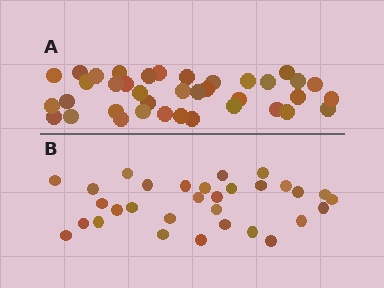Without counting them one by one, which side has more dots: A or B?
Region A (the top region) has more dots.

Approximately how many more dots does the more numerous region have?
Region A has roughly 8 or so more dots than region B.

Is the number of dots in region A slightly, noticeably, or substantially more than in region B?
Region A has only slightly more — the two regions are fairly close. The ratio is roughly 1.2 to 1.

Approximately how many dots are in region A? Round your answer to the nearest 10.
About 40 dots. (The exact count is 38, which rounds to 40.)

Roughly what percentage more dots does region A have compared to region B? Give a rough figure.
About 25% more.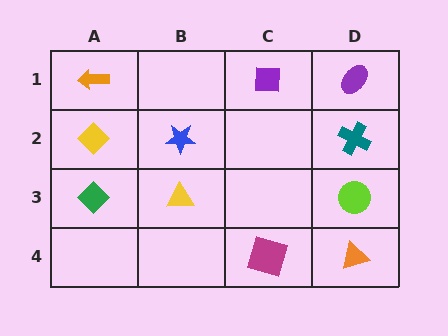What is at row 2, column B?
A blue star.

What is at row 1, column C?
A purple square.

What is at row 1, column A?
An orange arrow.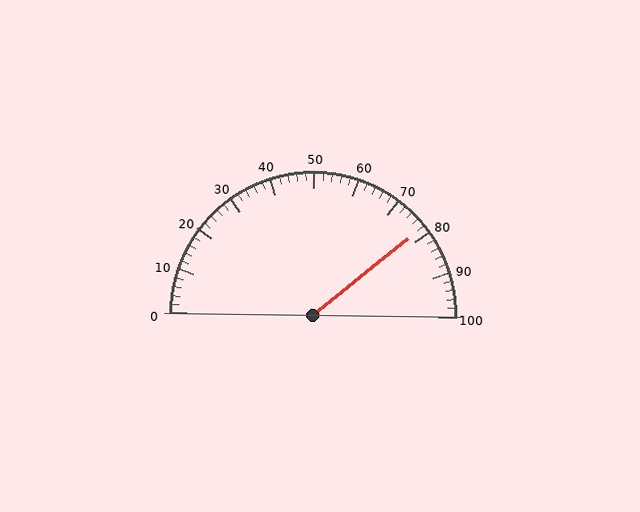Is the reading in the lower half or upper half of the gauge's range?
The reading is in the upper half of the range (0 to 100).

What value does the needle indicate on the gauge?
The needle indicates approximately 78.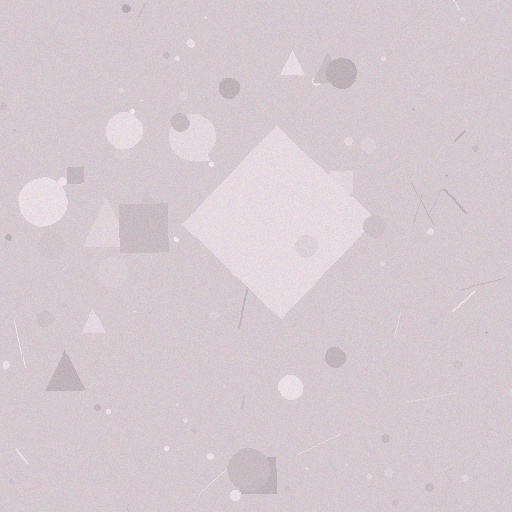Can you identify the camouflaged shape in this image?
The camouflaged shape is a diamond.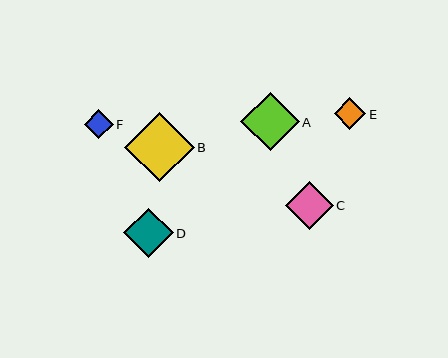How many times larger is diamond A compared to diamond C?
Diamond A is approximately 1.2 times the size of diamond C.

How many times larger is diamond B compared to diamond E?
Diamond B is approximately 2.2 times the size of diamond E.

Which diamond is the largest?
Diamond B is the largest with a size of approximately 70 pixels.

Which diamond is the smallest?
Diamond F is the smallest with a size of approximately 29 pixels.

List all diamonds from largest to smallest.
From largest to smallest: B, A, D, C, E, F.